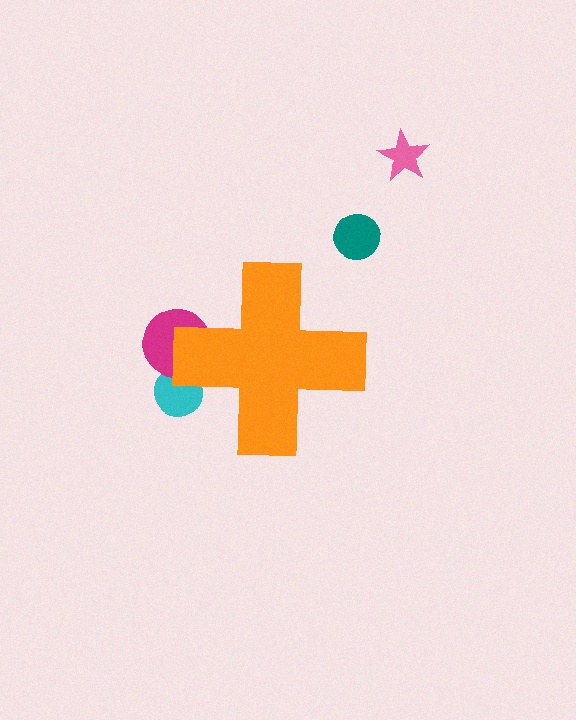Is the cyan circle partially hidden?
Yes, the cyan circle is partially hidden behind the orange cross.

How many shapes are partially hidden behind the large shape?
2 shapes are partially hidden.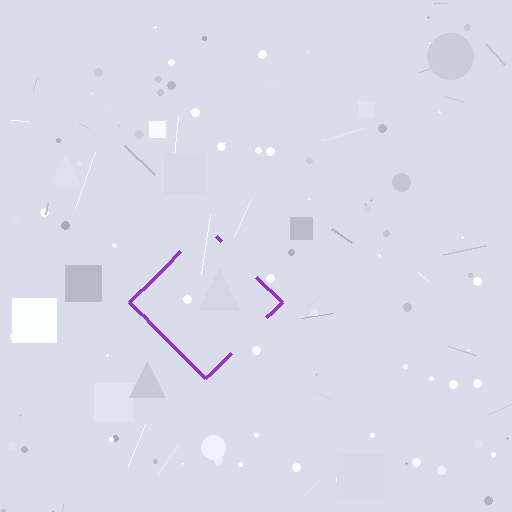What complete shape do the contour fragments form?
The contour fragments form a diamond.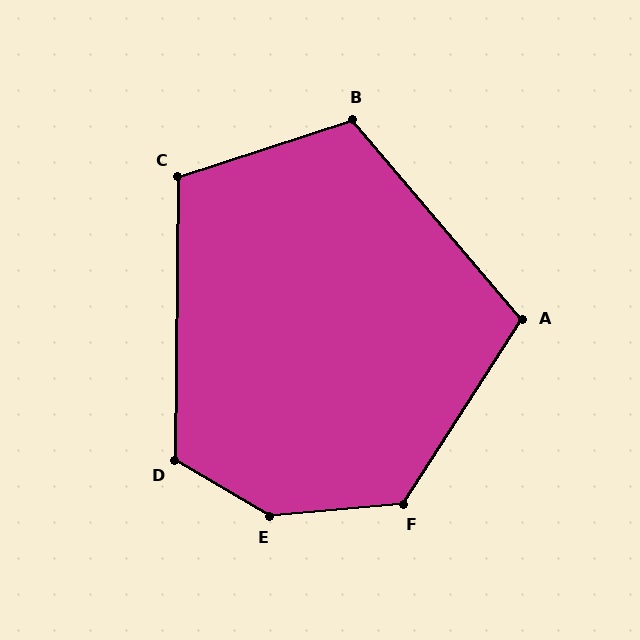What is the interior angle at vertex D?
Approximately 120 degrees (obtuse).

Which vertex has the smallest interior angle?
A, at approximately 107 degrees.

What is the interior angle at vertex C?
Approximately 108 degrees (obtuse).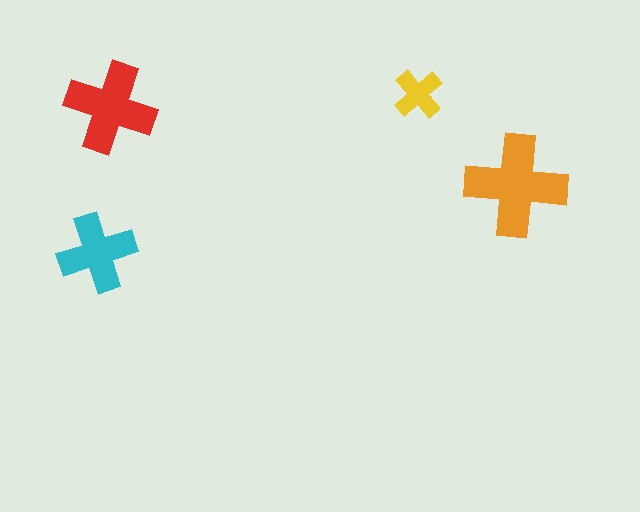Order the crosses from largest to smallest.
the orange one, the red one, the cyan one, the yellow one.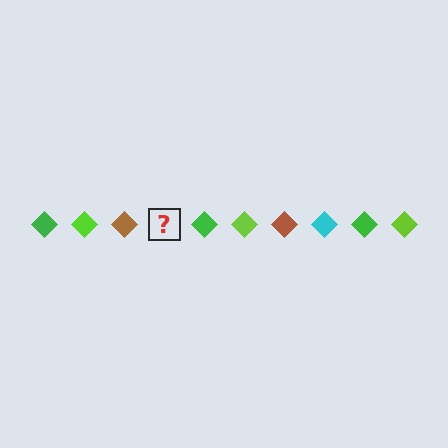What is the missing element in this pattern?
The missing element is a cyan diamond.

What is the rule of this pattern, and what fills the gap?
The rule is that the pattern cycles through green, lime, brown, cyan diamonds. The gap should be filled with a cyan diamond.